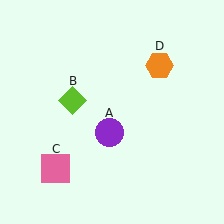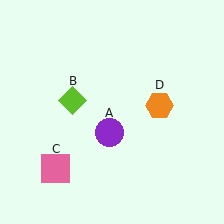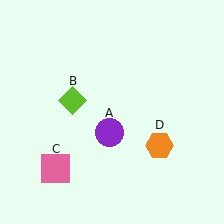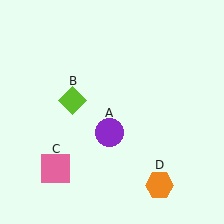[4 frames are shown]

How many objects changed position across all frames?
1 object changed position: orange hexagon (object D).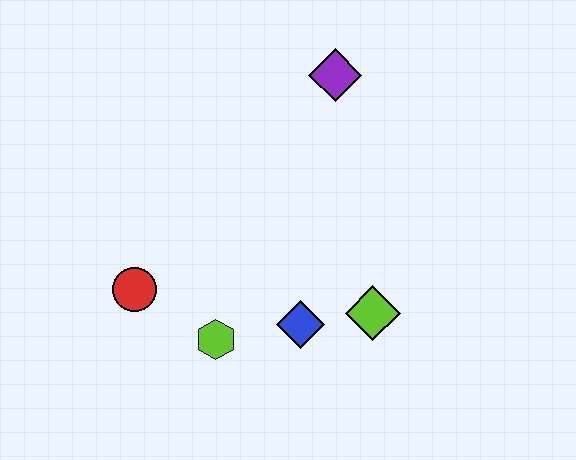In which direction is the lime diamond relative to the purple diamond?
The lime diamond is below the purple diamond.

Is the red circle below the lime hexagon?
No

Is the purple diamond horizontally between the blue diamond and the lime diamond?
Yes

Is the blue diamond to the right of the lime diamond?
No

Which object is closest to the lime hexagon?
The blue diamond is closest to the lime hexagon.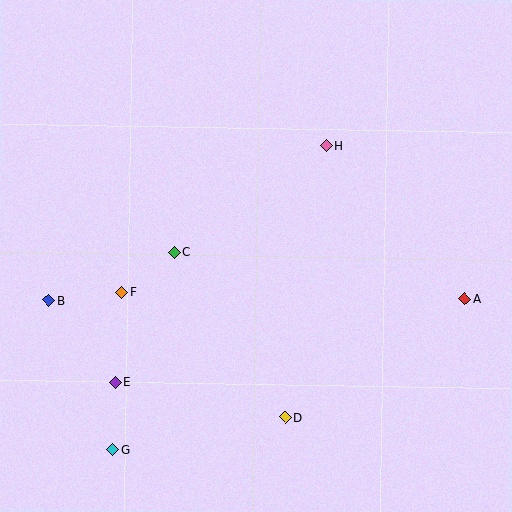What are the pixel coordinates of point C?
Point C is at (174, 252).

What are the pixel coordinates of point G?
Point G is at (112, 449).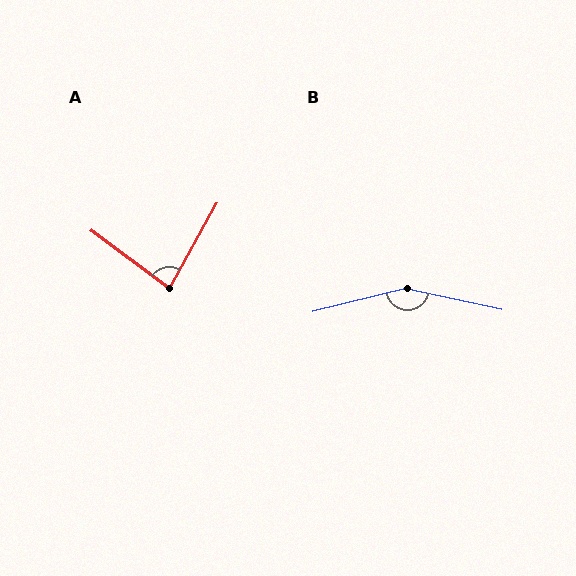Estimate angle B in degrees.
Approximately 154 degrees.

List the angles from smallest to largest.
A (83°), B (154°).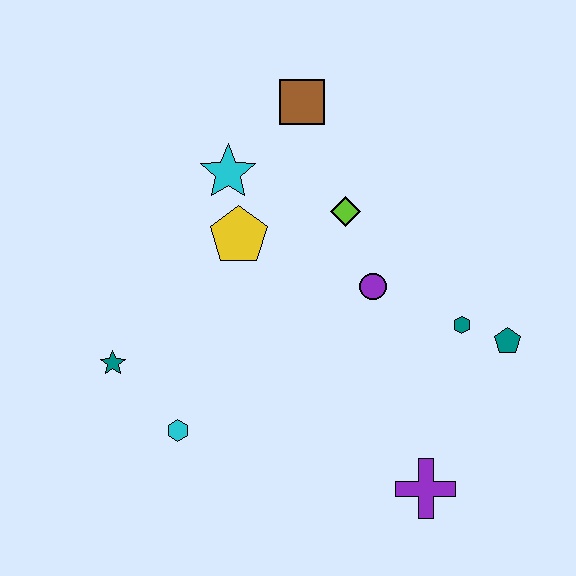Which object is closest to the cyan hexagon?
The teal star is closest to the cyan hexagon.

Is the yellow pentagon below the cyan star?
Yes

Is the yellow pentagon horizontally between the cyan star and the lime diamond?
Yes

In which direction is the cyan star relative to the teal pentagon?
The cyan star is to the left of the teal pentagon.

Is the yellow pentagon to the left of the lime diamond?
Yes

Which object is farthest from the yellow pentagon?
The purple cross is farthest from the yellow pentagon.